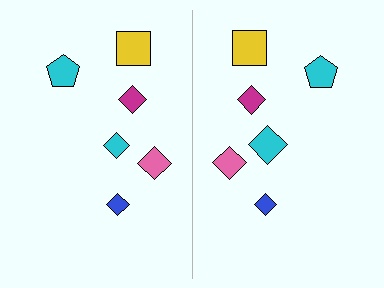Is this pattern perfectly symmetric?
No, the pattern is not perfectly symmetric. The cyan diamond on the right side has a different size than its mirror counterpart.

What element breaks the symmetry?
The cyan diamond on the right side has a different size than its mirror counterpart.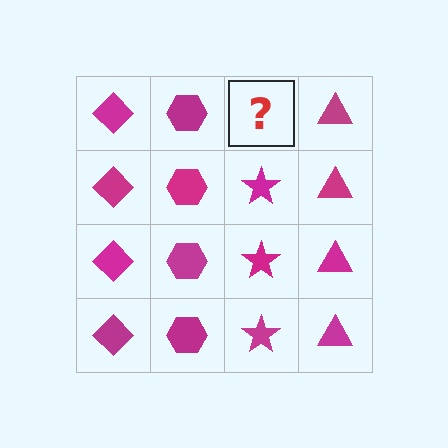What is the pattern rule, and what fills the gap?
The rule is that each column has a consistent shape. The gap should be filled with a magenta star.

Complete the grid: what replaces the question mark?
The question mark should be replaced with a magenta star.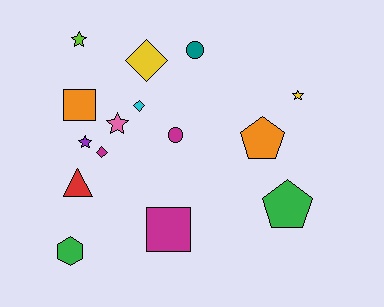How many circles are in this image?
There are 2 circles.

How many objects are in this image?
There are 15 objects.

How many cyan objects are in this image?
There is 1 cyan object.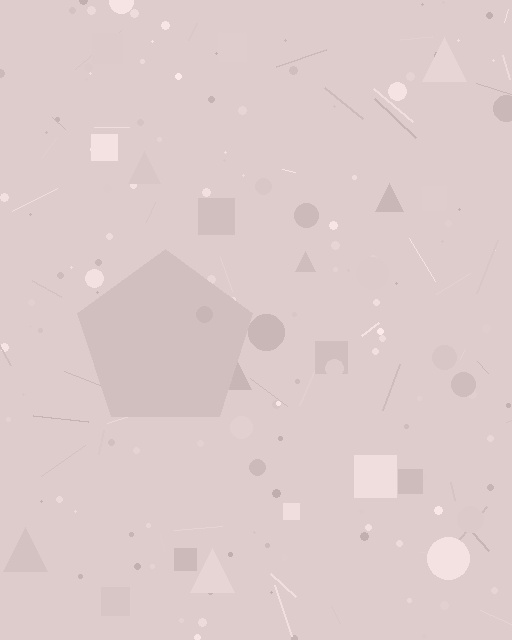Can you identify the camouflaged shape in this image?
The camouflaged shape is a pentagon.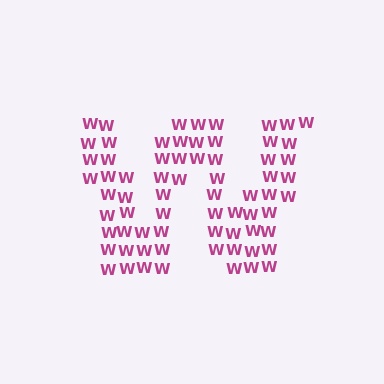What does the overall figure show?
The overall figure shows the letter W.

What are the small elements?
The small elements are letter W's.